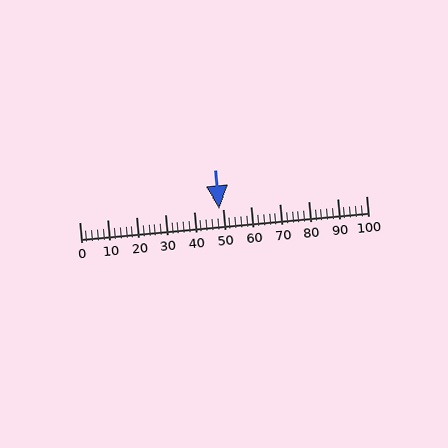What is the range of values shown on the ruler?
The ruler shows values from 0 to 100.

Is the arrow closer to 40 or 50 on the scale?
The arrow is closer to 50.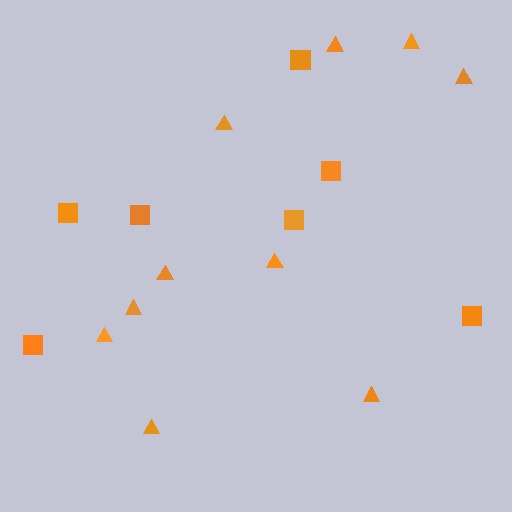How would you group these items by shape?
There are 2 groups: one group of squares (7) and one group of triangles (10).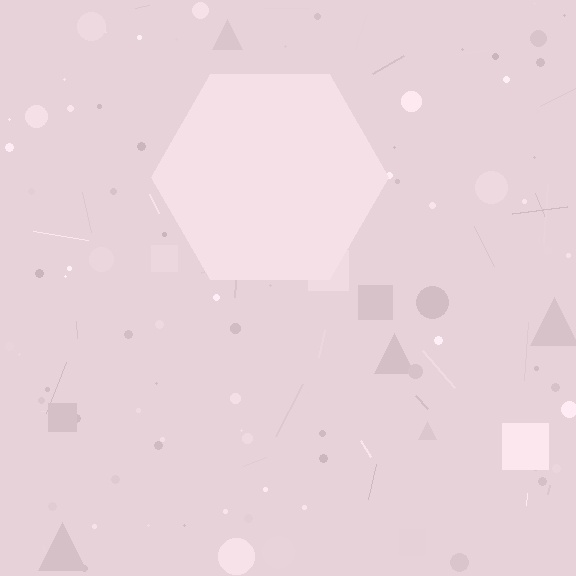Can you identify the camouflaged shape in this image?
The camouflaged shape is a hexagon.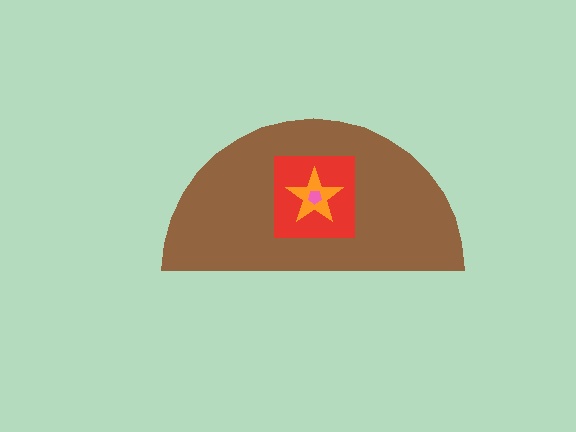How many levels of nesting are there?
4.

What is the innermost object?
The pink pentagon.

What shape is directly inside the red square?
The orange star.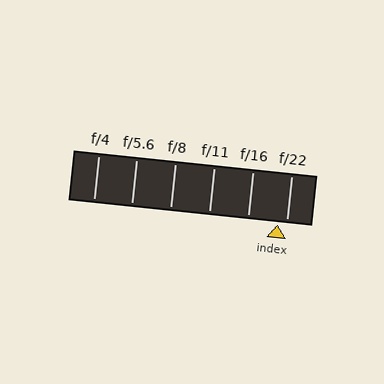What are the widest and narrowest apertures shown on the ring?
The widest aperture shown is f/4 and the narrowest is f/22.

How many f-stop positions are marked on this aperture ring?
There are 6 f-stop positions marked.